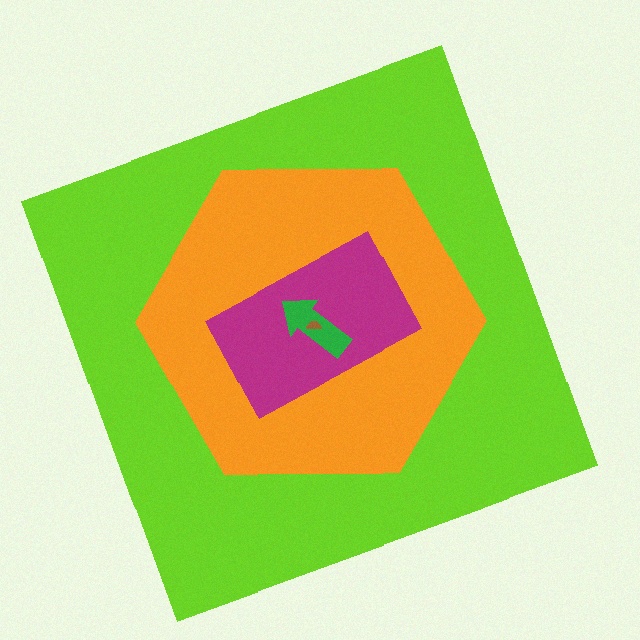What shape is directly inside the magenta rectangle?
The green arrow.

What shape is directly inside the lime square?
The orange hexagon.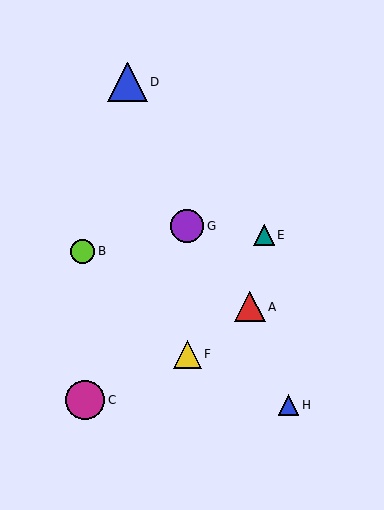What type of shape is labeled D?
Shape D is a blue triangle.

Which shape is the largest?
The blue triangle (labeled D) is the largest.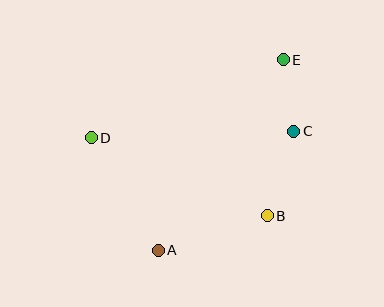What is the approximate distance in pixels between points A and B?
The distance between A and B is approximately 114 pixels.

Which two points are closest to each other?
Points C and E are closest to each other.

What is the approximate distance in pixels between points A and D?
The distance between A and D is approximately 131 pixels.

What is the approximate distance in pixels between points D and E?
The distance between D and E is approximately 207 pixels.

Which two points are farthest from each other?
Points A and E are farthest from each other.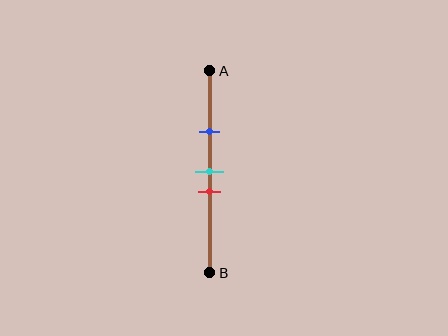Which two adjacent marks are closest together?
The cyan and red marks are the closest adjacent pair.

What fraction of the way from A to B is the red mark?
The red mark is approximately 60% (0.6) of the way from A to B.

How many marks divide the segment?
There are 3 marks dividing the segment.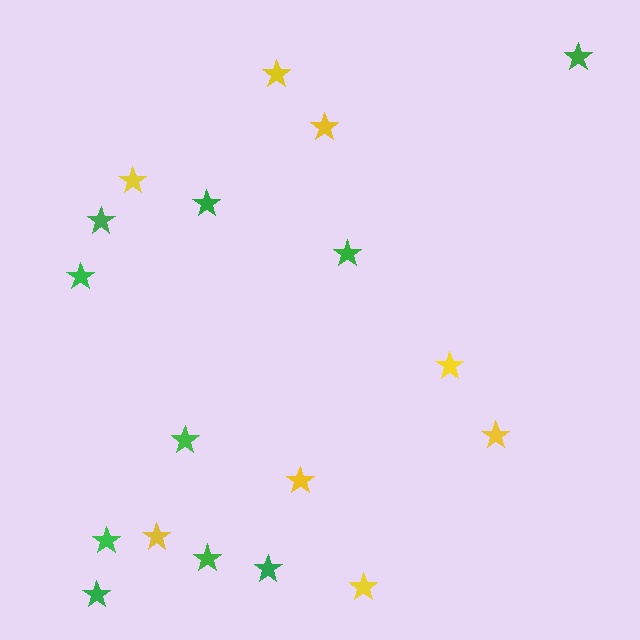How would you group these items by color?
There are 2 groups: one group of green stars (10) and one group of yellow stars (8).